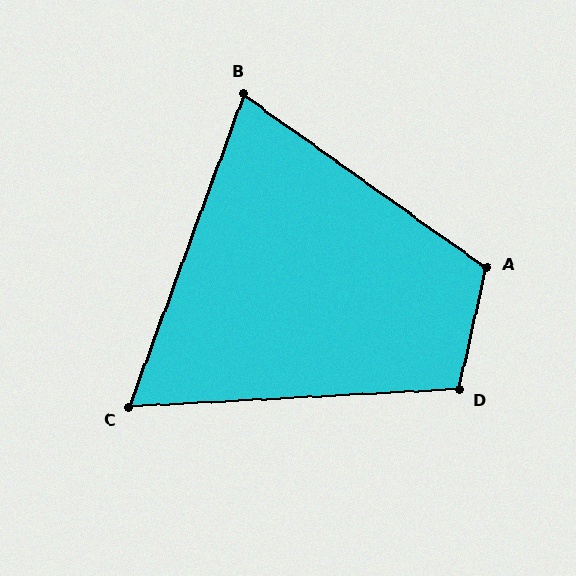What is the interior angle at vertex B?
Approximately 75 degrees (acute).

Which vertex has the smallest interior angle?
C, at approximately 67 degrees.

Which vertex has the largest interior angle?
A, at approximately 113 degrees.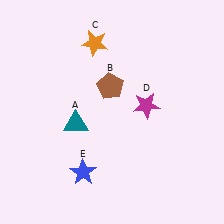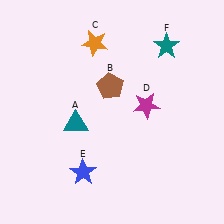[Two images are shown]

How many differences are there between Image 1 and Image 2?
There is 1 difference between the two images.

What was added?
A teal star (F) was added in Image 2.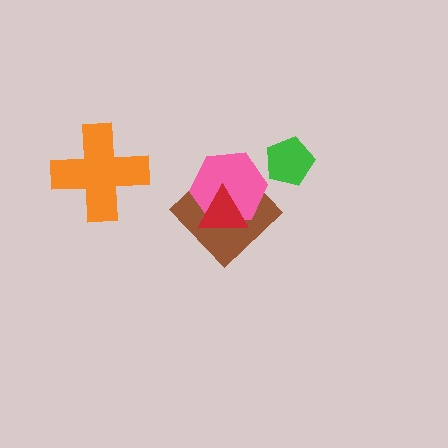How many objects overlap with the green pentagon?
0 objects overlap with the green pentagon.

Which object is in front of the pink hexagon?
The red triangle is in front of the pink hexagon.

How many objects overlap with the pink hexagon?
2 objects overlap with the pink hexagon.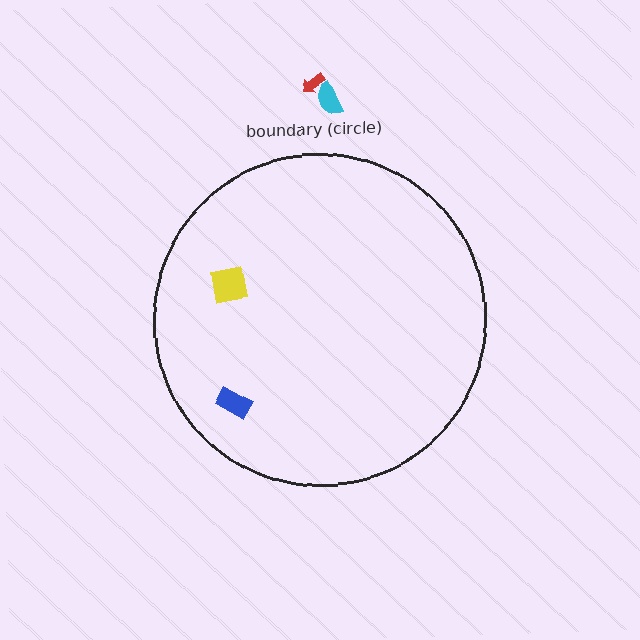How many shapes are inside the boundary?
2 inside, 2 outside.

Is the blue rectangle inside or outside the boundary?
Inside.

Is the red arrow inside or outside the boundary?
Outside.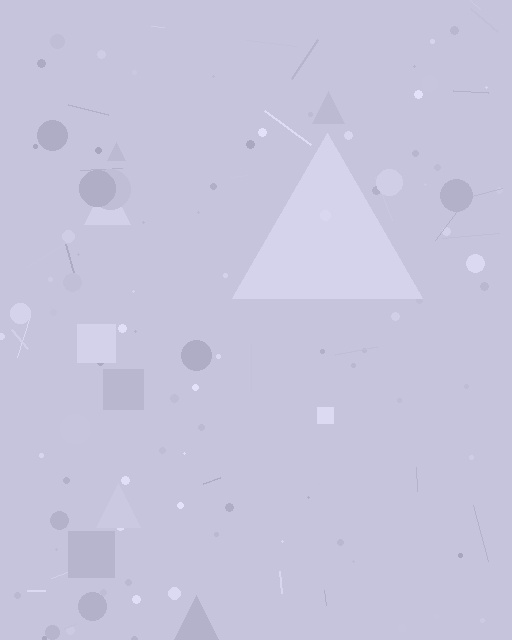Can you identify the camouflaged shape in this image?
The camouflaged shape is a triangle.